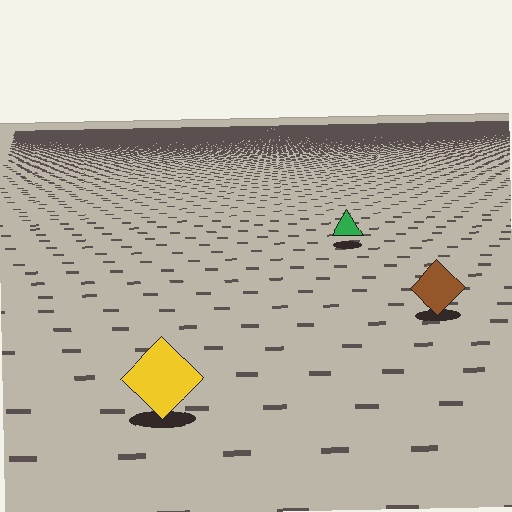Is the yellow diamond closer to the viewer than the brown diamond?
Yes. The yellow diamond is closer — you can tell from the texture gradient: the ground texture is coarser near it.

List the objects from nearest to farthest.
From nearest to farthest: the yellow diamond, the brown diamond, the green triangle.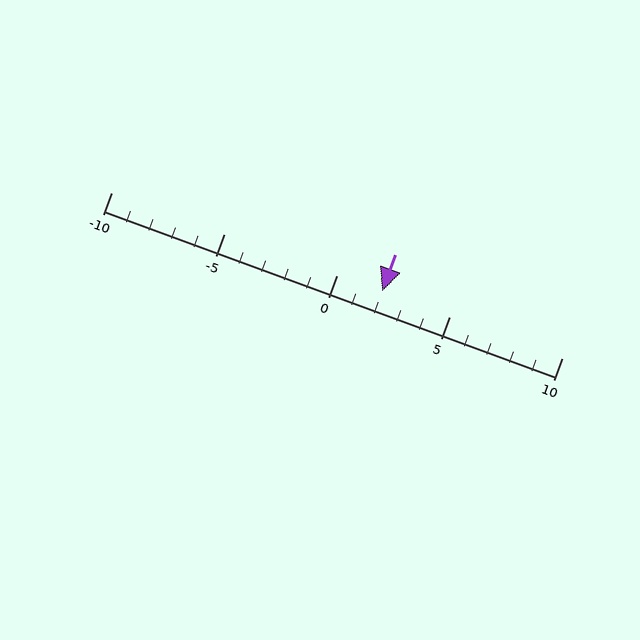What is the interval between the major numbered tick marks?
The major tick marks are spaced 5 units apart.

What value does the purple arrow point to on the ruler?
The purple arrow points to approximately 2.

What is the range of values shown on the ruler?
The ruler shows values from -10 to 10.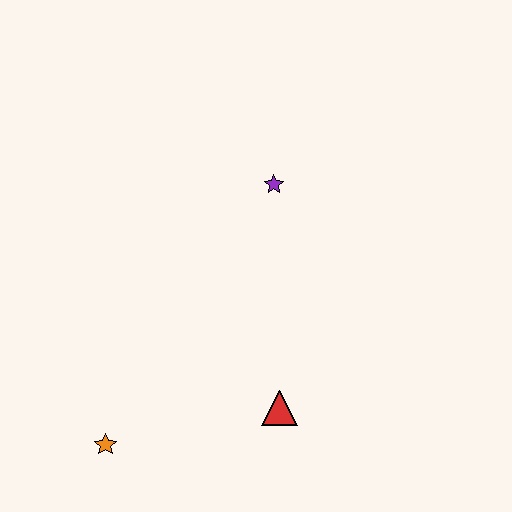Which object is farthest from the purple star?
The orange star is farthest from the purple star.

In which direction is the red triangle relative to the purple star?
The red triangle is below the purple star.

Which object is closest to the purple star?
The red triangle is closest to the purple star.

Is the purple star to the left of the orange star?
No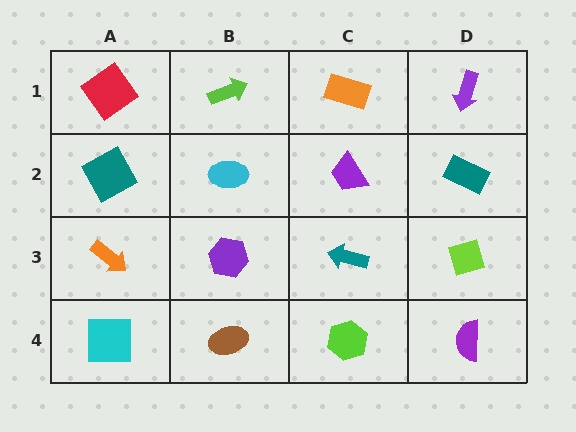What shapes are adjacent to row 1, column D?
A teal rectangle (row 2, column D), an orange rectangle (row 1, column C).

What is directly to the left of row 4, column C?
A brown ellipse.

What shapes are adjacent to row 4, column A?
An orange arrow (row 3, column A), a brown ellipse (row 4, column B).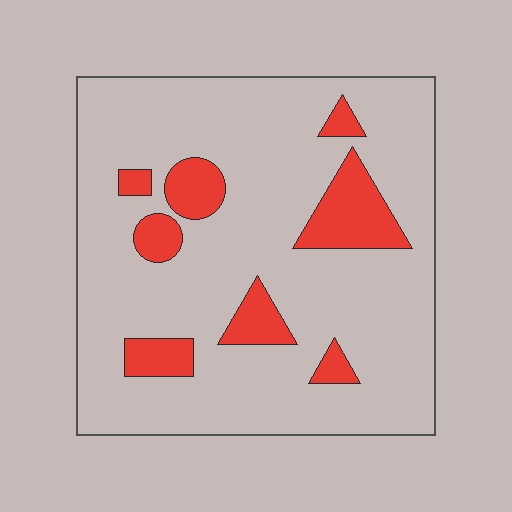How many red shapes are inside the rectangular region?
8.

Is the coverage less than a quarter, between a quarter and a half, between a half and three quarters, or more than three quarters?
Less than a quarter.